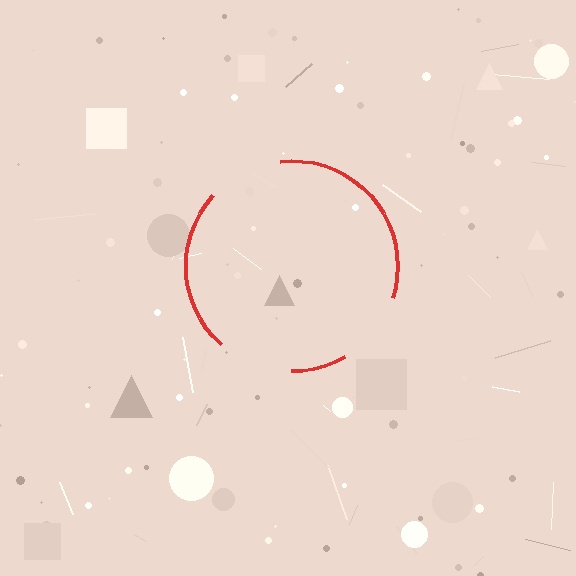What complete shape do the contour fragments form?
The contour fragments form a circle.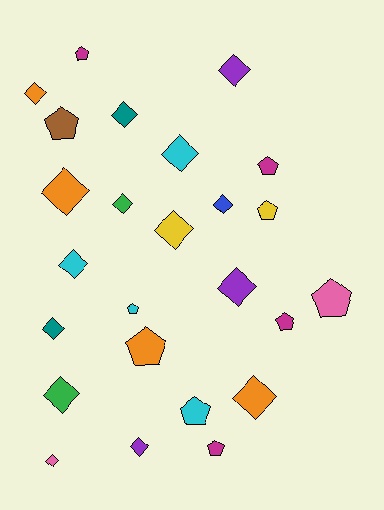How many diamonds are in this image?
There are 15 diamonds.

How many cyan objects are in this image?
There are 4 cyan objects.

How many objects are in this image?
There are 25 objects.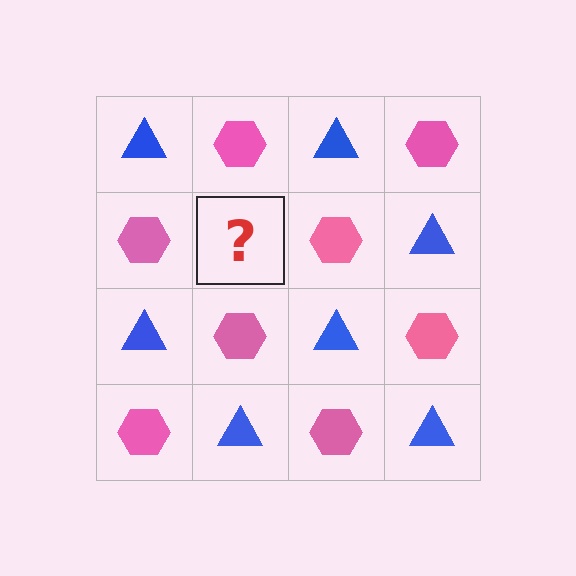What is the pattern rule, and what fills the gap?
The rule is that it alternates blue triangle and pink hexagon in a checkerboard pattern. The gap should be filled with a blue triangle.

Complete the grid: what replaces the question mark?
The question mark should be replaced with a blue triangle.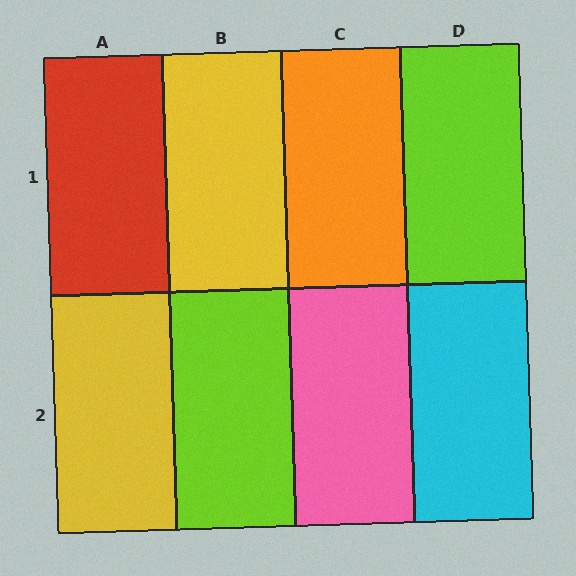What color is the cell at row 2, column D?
Cyan.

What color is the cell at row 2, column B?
Lime.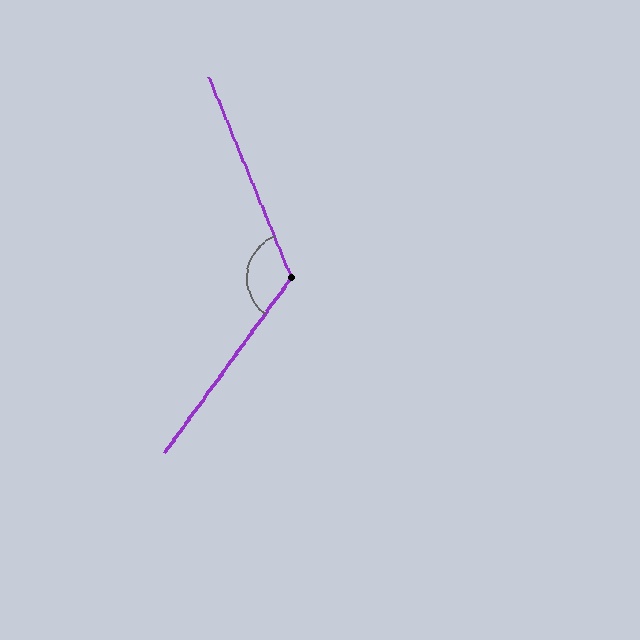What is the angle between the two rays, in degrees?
Approximately 122 degrees.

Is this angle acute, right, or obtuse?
It is obtuse.